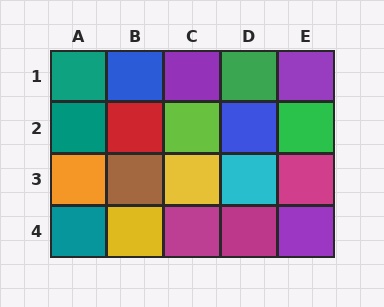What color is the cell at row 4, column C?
Magenta.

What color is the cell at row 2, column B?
Red.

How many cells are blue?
2 cells are blue.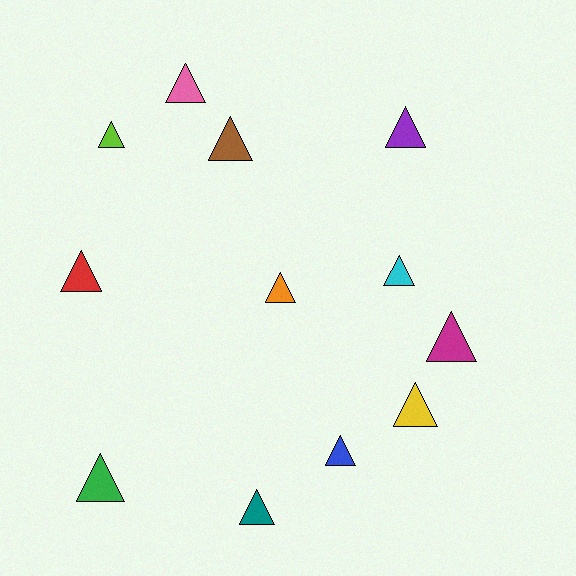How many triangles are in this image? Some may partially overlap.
There are 12 triangles.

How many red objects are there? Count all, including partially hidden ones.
There is 1 red object.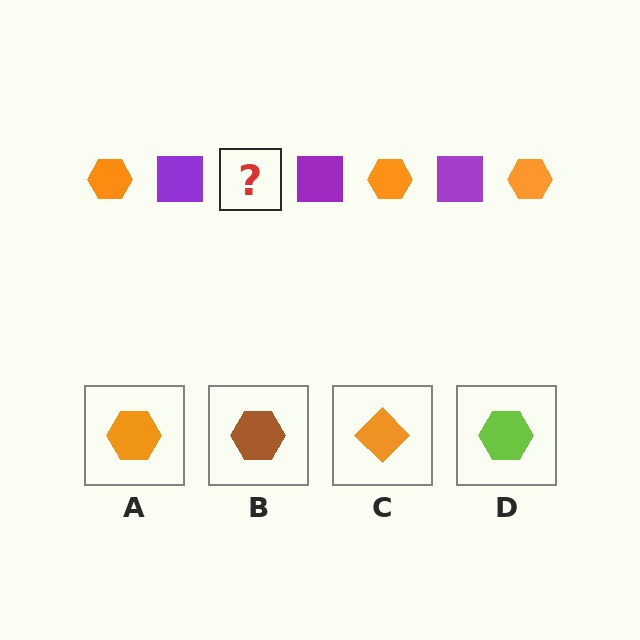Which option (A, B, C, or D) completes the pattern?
A.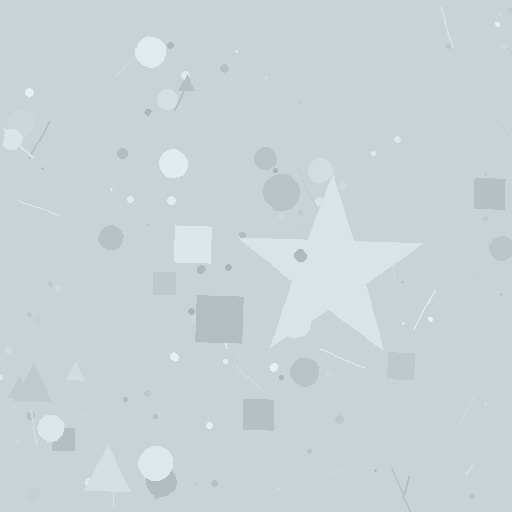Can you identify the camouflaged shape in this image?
The camouflaged shape is a star.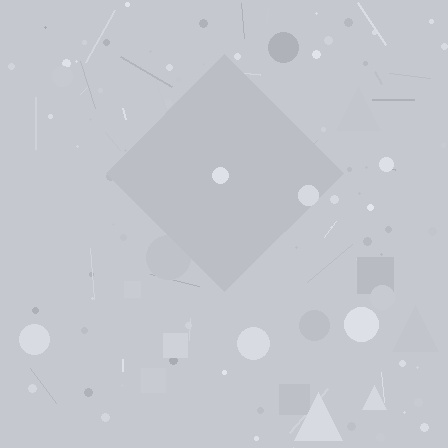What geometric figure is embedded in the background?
A diamond is embedded in the background.